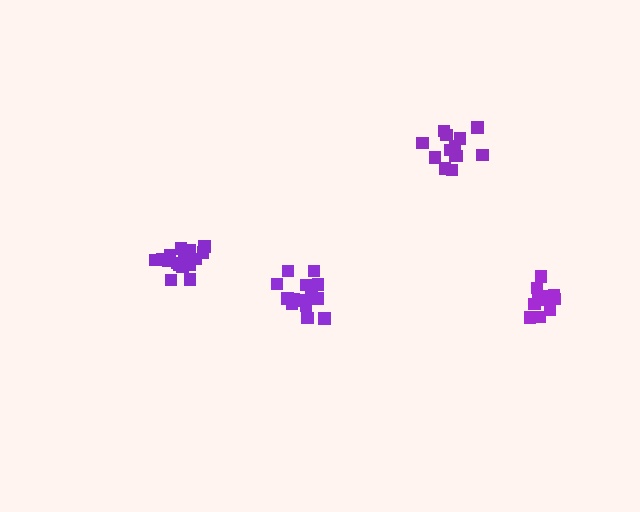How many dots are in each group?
Group 1: 11 dots, Group 2: 17 dots, Group 3: 13 dots, Group 4: 14 dots (55 total).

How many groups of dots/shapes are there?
There are 4 groups.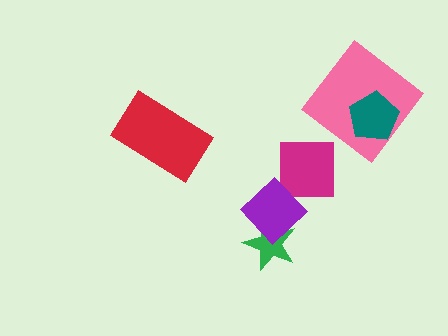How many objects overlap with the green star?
1 object overlaps with the green star.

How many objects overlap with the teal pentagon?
1 object overlaps with the teal pentagon.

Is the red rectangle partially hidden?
No, no other shape covers it.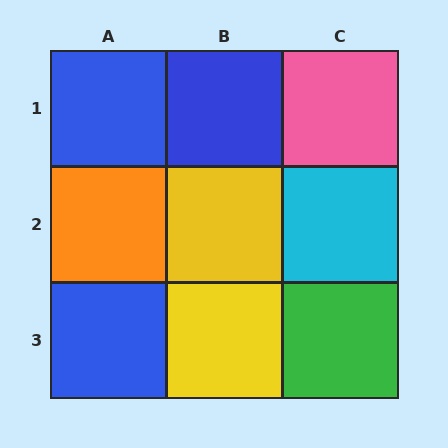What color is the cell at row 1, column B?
Blue.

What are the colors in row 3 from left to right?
Blue, yellow, green.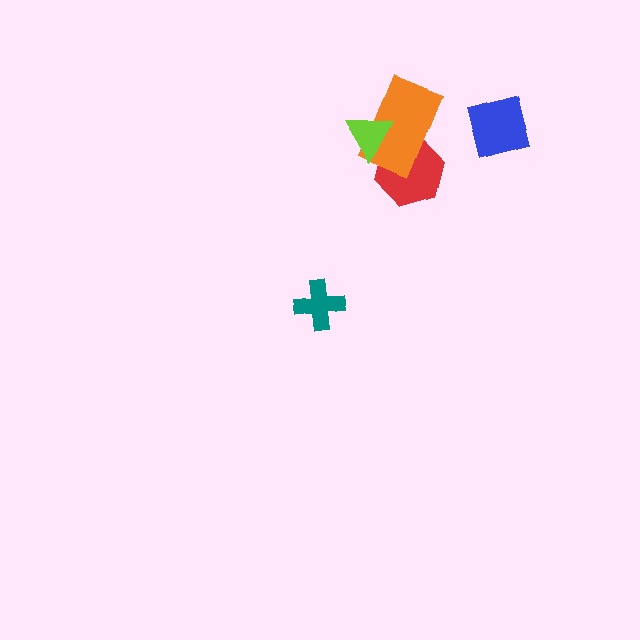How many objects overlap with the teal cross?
0 objects overlap with the teal cross.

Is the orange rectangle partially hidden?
Yes, it is partially covered by another shape.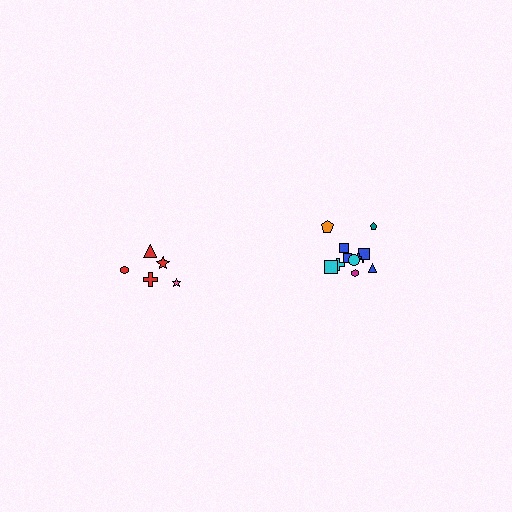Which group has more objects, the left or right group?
The right group.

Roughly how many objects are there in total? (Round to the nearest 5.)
Roughly 15 objects in total.